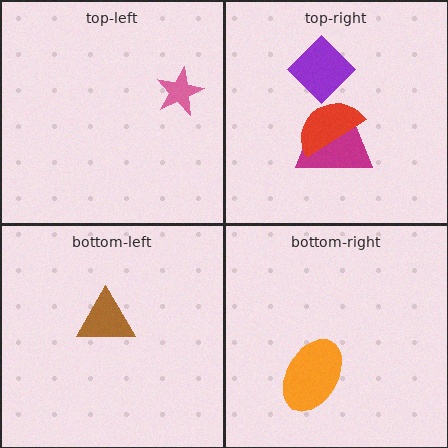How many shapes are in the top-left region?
1.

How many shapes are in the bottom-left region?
1.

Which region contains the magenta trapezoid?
The top-right region.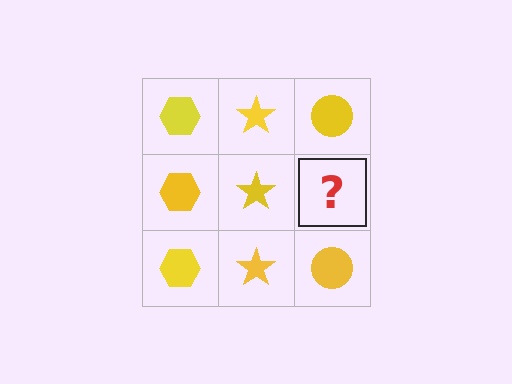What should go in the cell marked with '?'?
The missing cell should contain a yellow circle.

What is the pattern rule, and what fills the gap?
The rule is that each column has a consistent shape. The gap should be filled with a yellow circle.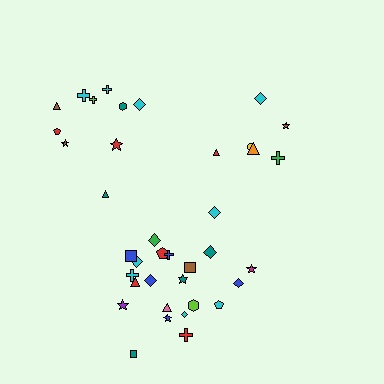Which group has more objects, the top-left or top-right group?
The top-left group.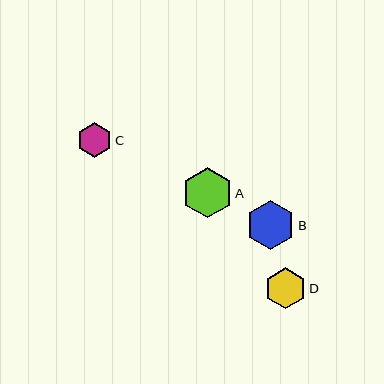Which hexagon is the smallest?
Hexagon C is the smallest with a size of approximately 35 pixels.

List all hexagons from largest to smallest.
From largest to smallest: A, B, D, C.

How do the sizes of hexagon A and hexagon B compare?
Hexagon A and hexagon B are approximately the same size.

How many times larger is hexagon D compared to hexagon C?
Hexagon D is approximately 1.2 times the size of hexagon C.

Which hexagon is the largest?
Hexagon A is the largest with a size of approximately 50 pixels.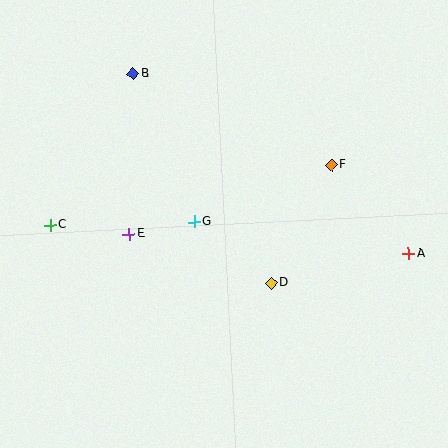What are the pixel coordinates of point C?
Point C is at (50, 225).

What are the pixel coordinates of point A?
Point A is at (408, 253).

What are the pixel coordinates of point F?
Point F is at (331, 165).